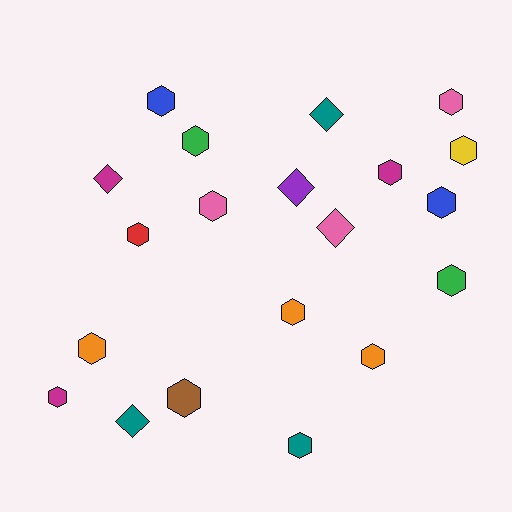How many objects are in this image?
There are 20 objects.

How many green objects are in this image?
There are 2 green objects.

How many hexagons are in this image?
There are 15 hexagons.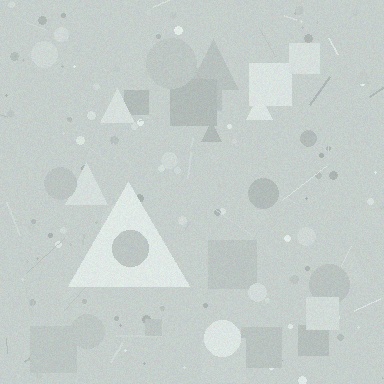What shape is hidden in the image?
A triangle is hidden in the image.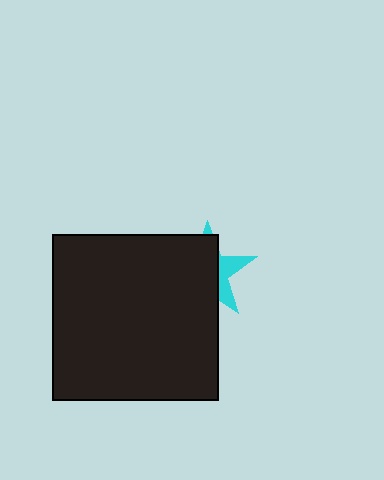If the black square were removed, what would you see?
You would see the complete cyan star.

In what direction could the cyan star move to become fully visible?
The cyan star could move right. That would shift it out from behind the black square entirely.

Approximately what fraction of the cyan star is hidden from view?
Roughly 69% of the cyan star is hidden behind the black square.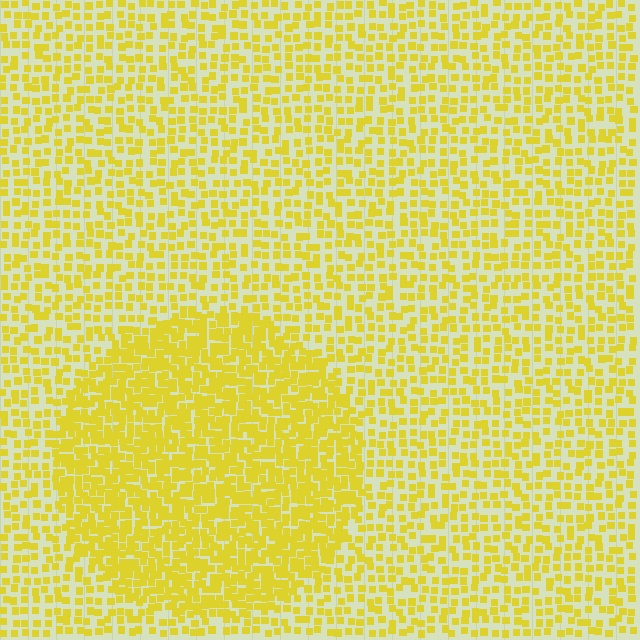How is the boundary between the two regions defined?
The boundary is defined by a change in element density (approximately 2.0x ratio). All elements are the same color, size, and shape.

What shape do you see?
I see a circle.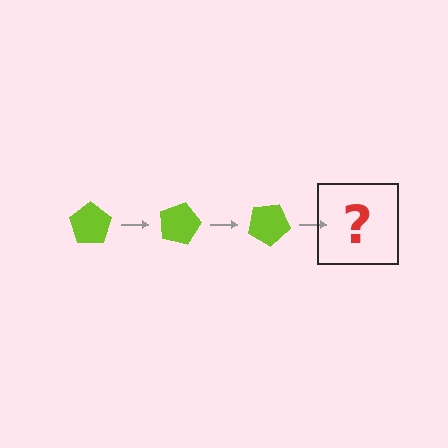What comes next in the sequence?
The next element should be a lime pentagon rotated 45 degrees.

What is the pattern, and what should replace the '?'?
The pattern is that the pentagon rotates 15 degrees each step. The '?' should be a lime pentagon rotated 45 degrees.